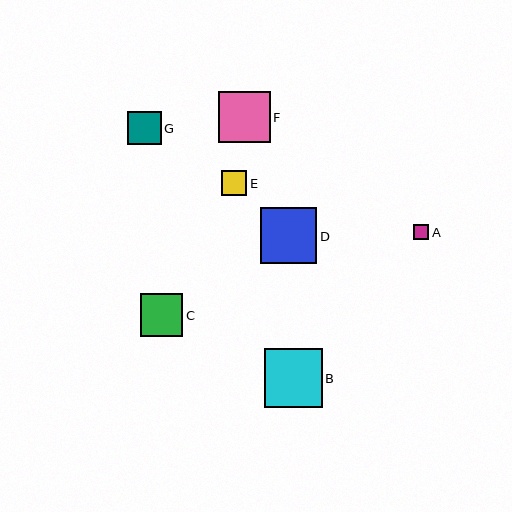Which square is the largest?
Square B is the largest with a size of approximately 58 pixels.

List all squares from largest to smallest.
From largest to smallest: B, D, F, C, G, E, A.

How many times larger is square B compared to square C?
Square B is approximately 1.4 times the size of square C.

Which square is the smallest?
Square A is the smallest with a size of approximately 15 pixels.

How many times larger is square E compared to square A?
Square E is approximately 1.6 times the size of square A.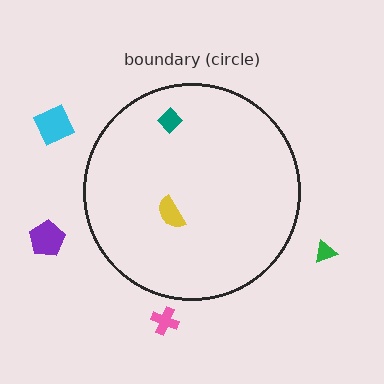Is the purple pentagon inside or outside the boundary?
Outside.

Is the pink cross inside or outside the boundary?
Outside.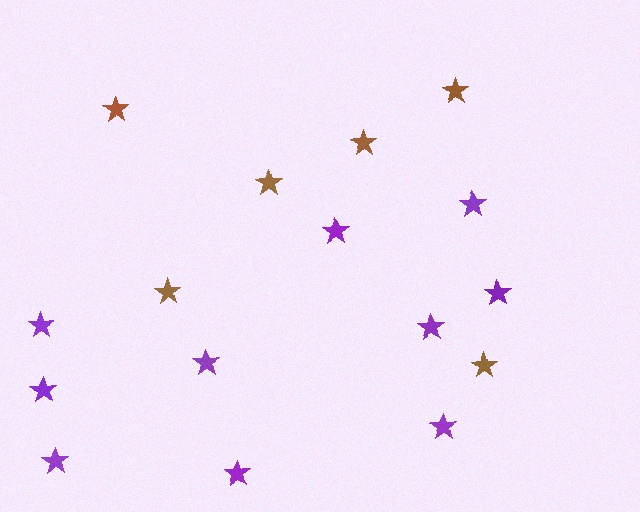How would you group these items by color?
There are 2 groups: one group of brown stars (6) and one group of purple stars (10).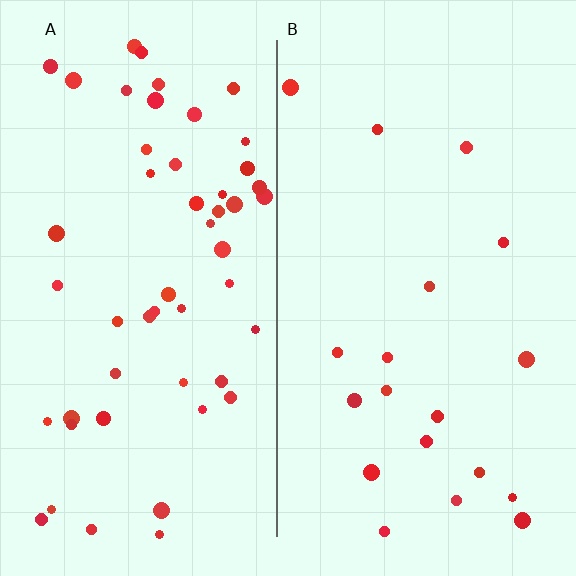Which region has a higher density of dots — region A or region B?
A (the left).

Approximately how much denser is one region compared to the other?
Approximately 2.7× — region A over region B.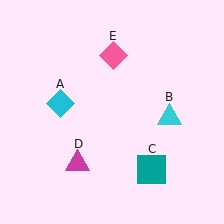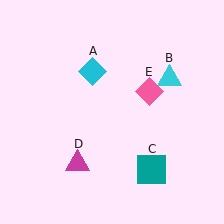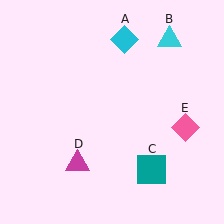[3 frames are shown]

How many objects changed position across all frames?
3 objects changed position: cyan diamond (object A), cyan triangle (object B), pink diamond (object E).